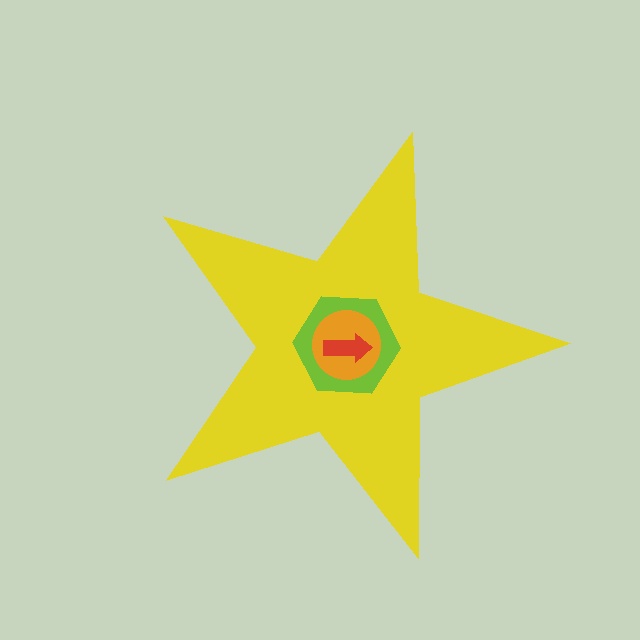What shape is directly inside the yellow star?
The lime hexagon.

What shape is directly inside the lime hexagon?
The orange circle.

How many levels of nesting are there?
4.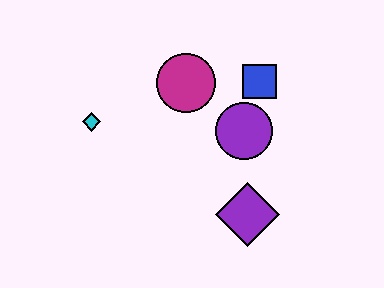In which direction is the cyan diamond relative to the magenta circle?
The cyan diamond is to the left of the magenta circle.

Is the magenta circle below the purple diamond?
No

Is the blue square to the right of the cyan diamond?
Yes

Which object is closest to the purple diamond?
The purple circle is closest to the purple diamond.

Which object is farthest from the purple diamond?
The cyan diamond is farthest from the purple diamond.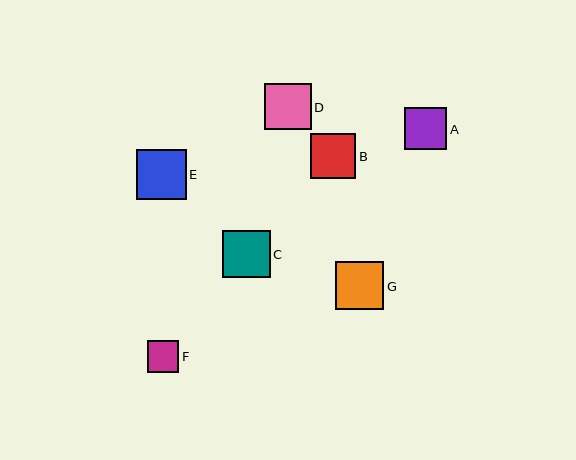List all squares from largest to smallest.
From largest to smallest: E, G, C, D, B, A, F.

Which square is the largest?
Square E is the largest with a size of approximately 50 pixels.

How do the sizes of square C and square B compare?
Square C and square B are approximately the same size.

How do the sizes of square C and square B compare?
Square C and square B are approximately the same size.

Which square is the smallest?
Square F is the smallest with a size of approximately 32 pixels.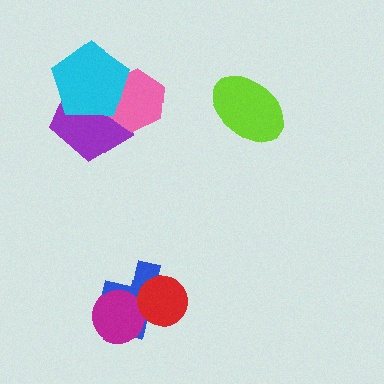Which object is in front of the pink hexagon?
The cyan pentagon is in front of the pink hexagon.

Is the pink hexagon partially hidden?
Yes, it is partially covered by another shape.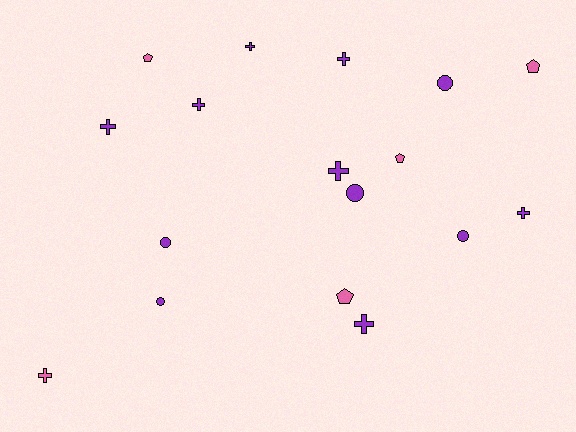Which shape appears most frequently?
Cross, with 8 objects.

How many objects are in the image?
There are 17 objects.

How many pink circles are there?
There are no pink circles.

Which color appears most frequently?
Purple, with 12 objects.